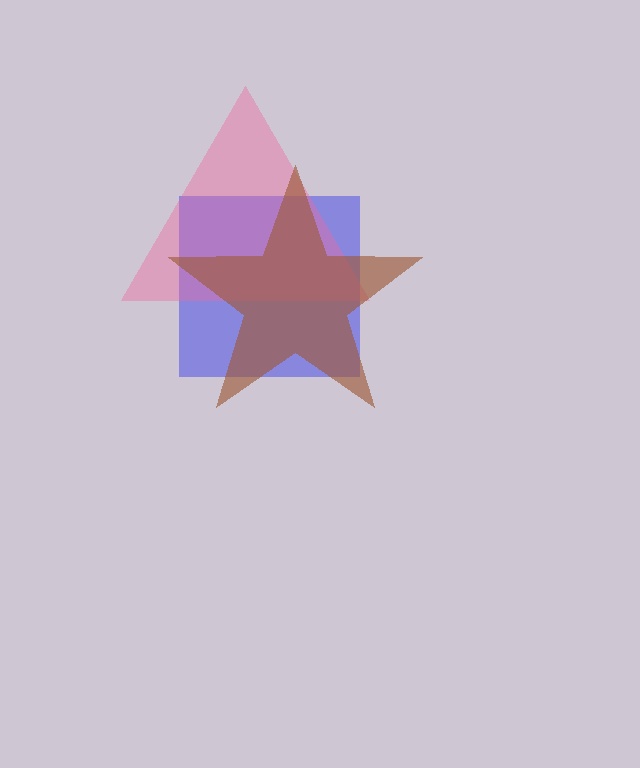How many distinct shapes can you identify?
There are 3 distinct shapes: a blue square, a pink triangle, a brown star.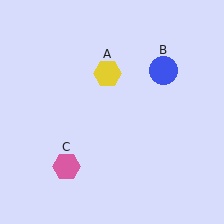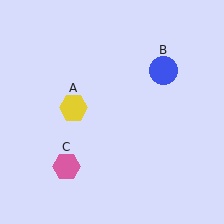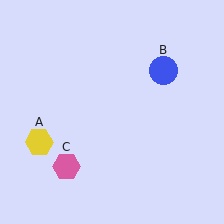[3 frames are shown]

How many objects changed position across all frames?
1 object changed position: yellow hexagon (object A).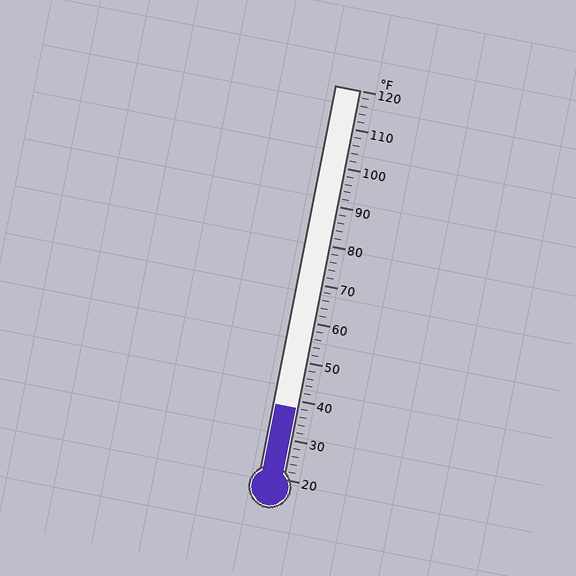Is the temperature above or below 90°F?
The temperature is below 90°F.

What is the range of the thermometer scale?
The thermometer scale ranges from 20°F to 120°F.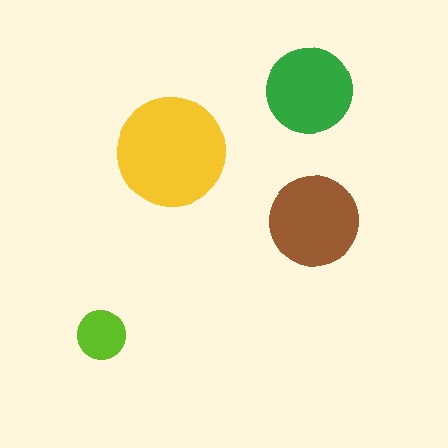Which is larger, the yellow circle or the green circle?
The yellow one.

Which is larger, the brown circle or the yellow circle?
The yellow one.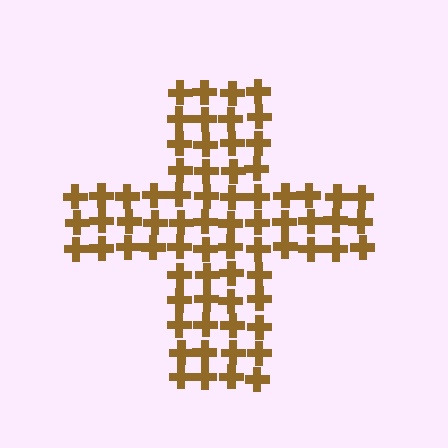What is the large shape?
The large shape is a cross.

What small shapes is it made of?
It is made of small crosses.